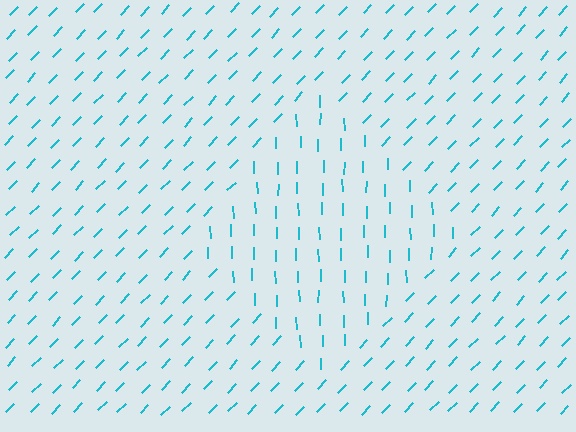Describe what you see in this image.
The image is filled with small cyan line segments. A diamond region in the image has lines oriented differently from the surrounding lines, creating a visible texture boundary.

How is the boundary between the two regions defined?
The boundary is defined purely by a change in line orientation (approximately 45 degrees difference). All lines are the same color and thickness.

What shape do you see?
I see a diamond.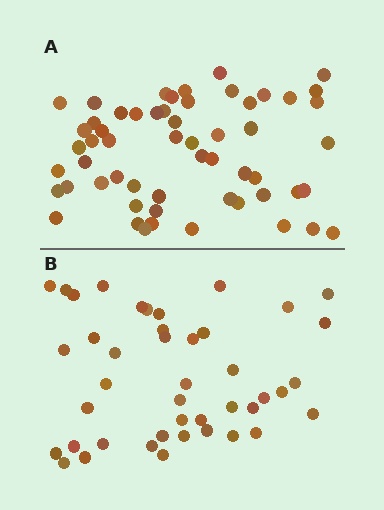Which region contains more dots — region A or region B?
Region A (the top region) has more dots.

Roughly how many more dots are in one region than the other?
Region A has approximately 15 more dots than region B.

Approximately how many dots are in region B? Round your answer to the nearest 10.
About 40 dots. (The exact count is 43, which rounds to 40.)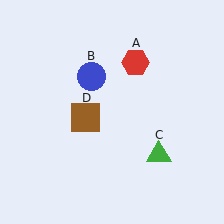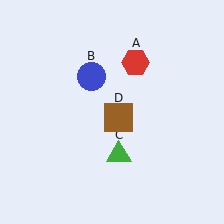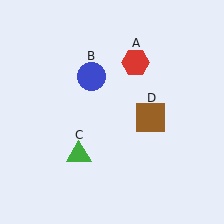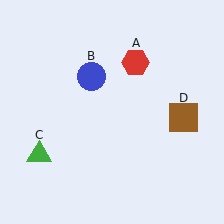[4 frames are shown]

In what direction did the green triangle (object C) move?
The green triangle (object C) moved left.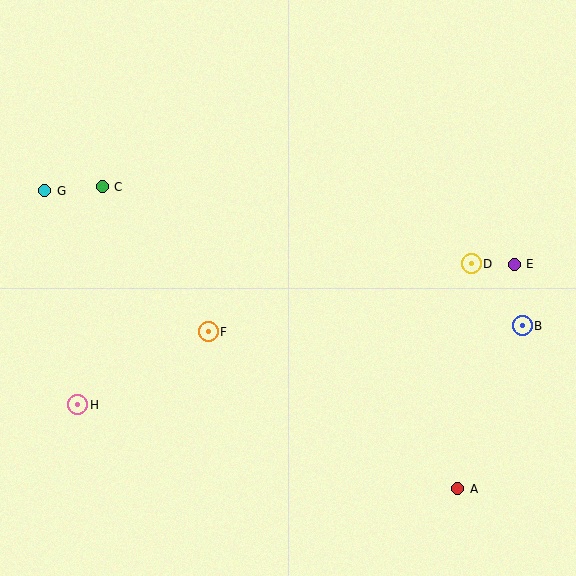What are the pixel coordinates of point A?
Point A is at (458, 489).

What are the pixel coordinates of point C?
Point C is at (102, 187).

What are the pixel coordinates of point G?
Point G is at (45, 191).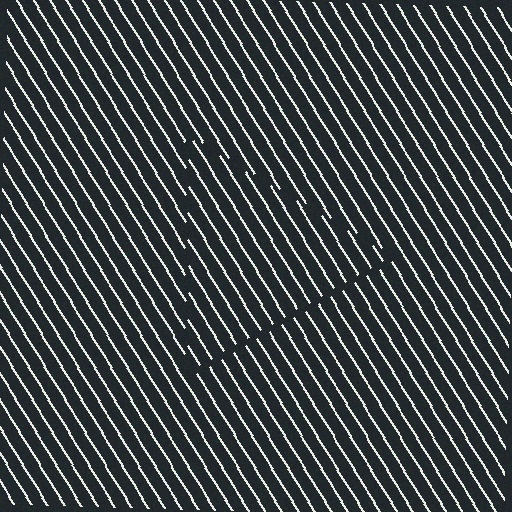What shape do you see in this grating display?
An illusory triangle. The interior of the shape contains the same grating, shifted by half a period — the contour is defined by the phase discontinuity where line-ends from the inner and outer gratings abut.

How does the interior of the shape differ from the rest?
The interior of the shape contains the same grating, shifted by half a period — the contour is defined by the phase discontinuity where line-ends from the inner and outer gratings abut.